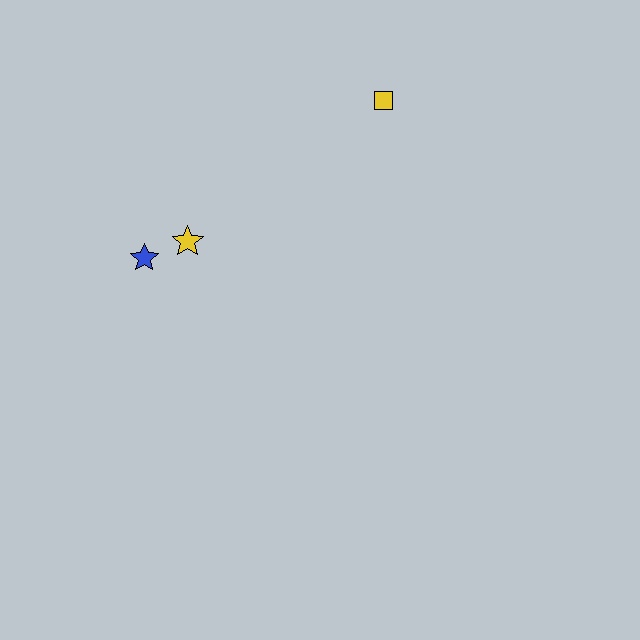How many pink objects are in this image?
There are no pink objects.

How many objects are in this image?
There are 3 objects.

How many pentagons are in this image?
There are no pentagons.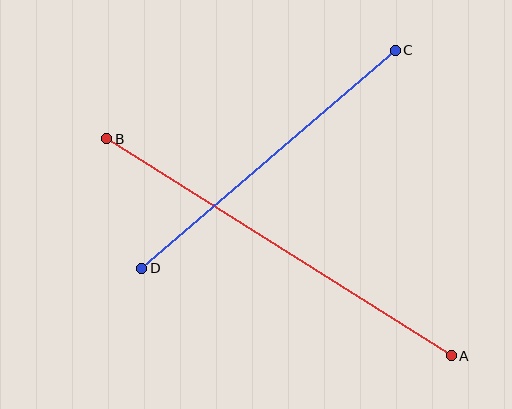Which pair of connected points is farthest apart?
Points A and B are farthest apart.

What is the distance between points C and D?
The distance is approximately 334 pixels.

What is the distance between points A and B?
The distance is approximately 407 pixels.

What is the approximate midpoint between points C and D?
The midpoint is at approximately (269, 159) pixels.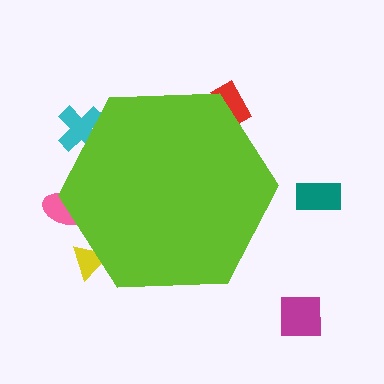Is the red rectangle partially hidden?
Yes, the red rectangle is partially hidden behind the lime hexagon.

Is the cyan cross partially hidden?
Yes, the cyan cross is partially hidden behind the lime hexagon.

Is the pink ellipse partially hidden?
Yes, the pink ellipse is partially hidden behind the lime hexagon.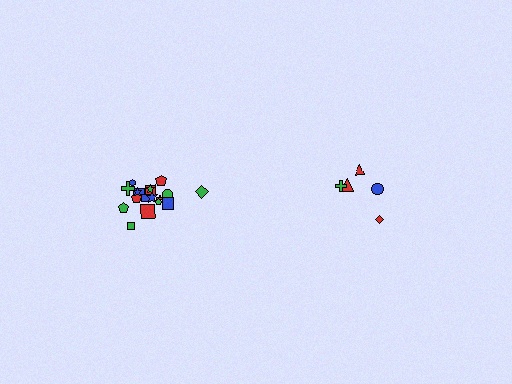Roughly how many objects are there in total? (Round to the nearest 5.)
Roughly 25 objects in total.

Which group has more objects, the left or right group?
The left group.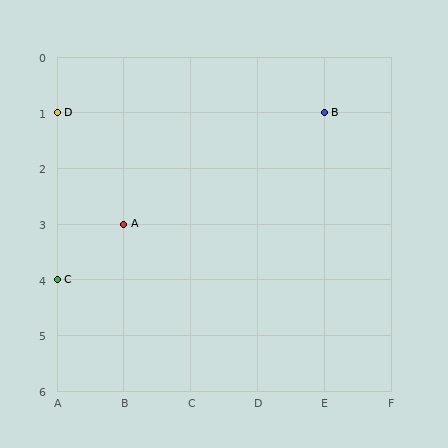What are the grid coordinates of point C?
Point C is at grid coordinates (A, 4).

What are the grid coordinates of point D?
Point D is at grid coordinates (A, 1).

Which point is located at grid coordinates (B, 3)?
Point A is at (B, 3).